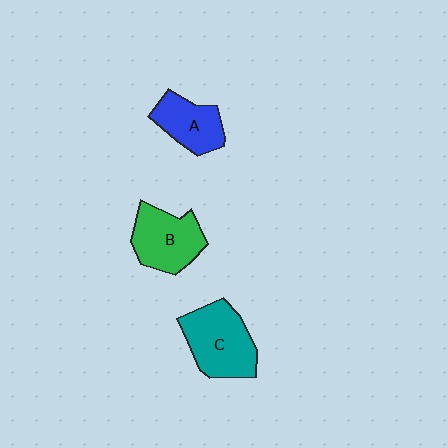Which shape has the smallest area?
Shape A (blue).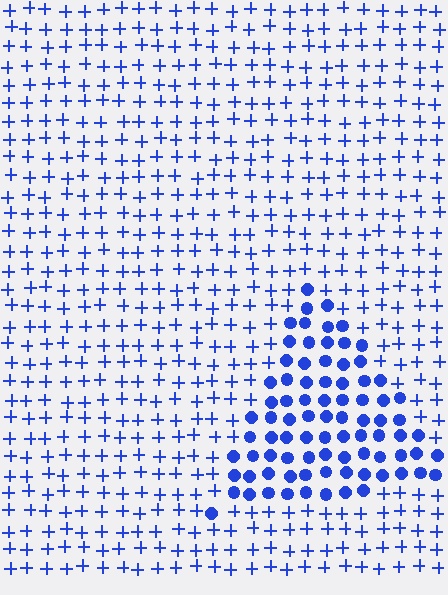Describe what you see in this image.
The image is filled with small blue elements arranged in a uniform grid. A triangle-shaped region contains circles, while the surrounding area contains plus signs. The boundary is defined purely by the change in element shape.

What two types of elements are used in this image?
The image uses circles inside the triangle region and plus signs outside it.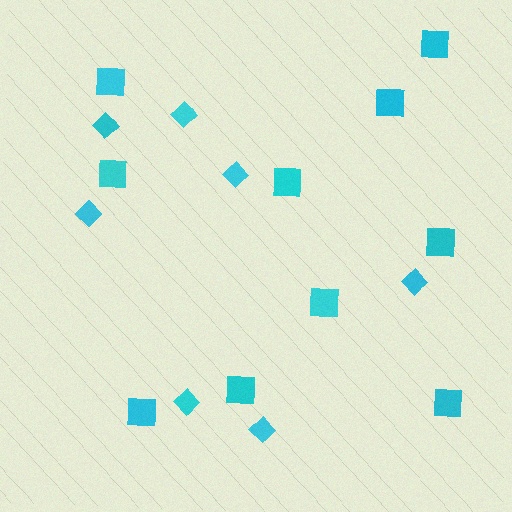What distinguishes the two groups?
There are 2 groups: one group of squares (10) and one group of diamonds (7).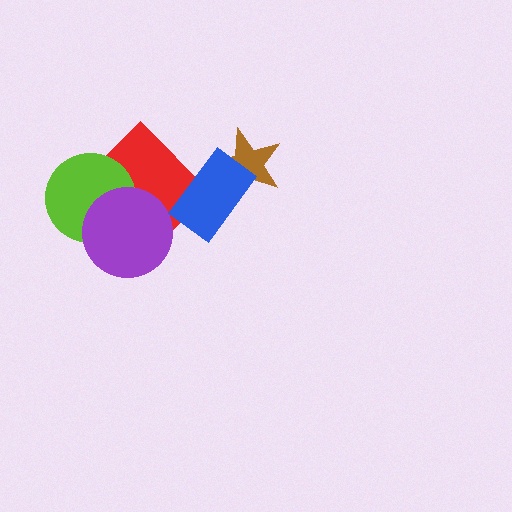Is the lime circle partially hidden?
Yes, it is partially covered by another shape.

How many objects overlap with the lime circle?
2 objects overlap with the lime circle.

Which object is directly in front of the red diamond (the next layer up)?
The lime circle is directly in front of the red diamond.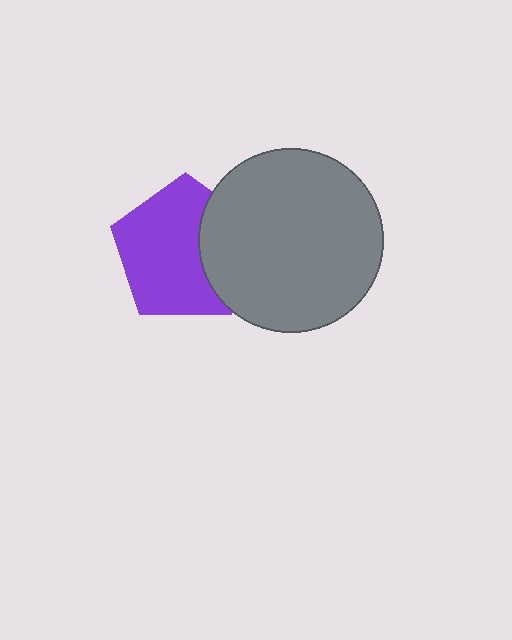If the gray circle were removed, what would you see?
You would see the complete purple pentagon.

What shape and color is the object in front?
The object in front is a gray circle.